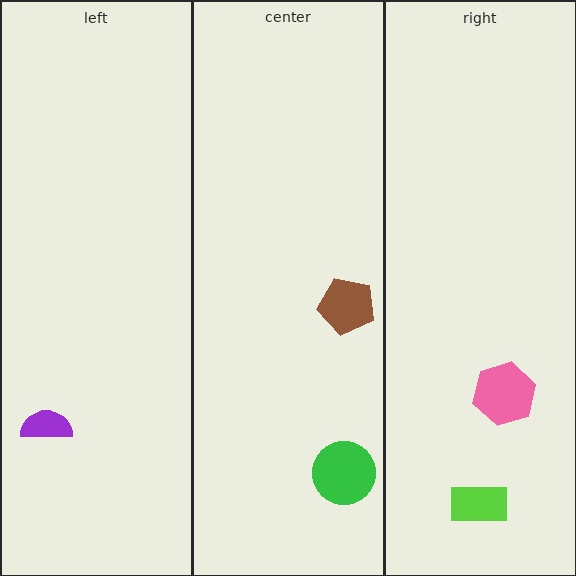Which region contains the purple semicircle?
The left region.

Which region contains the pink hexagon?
The right region.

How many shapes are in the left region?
1.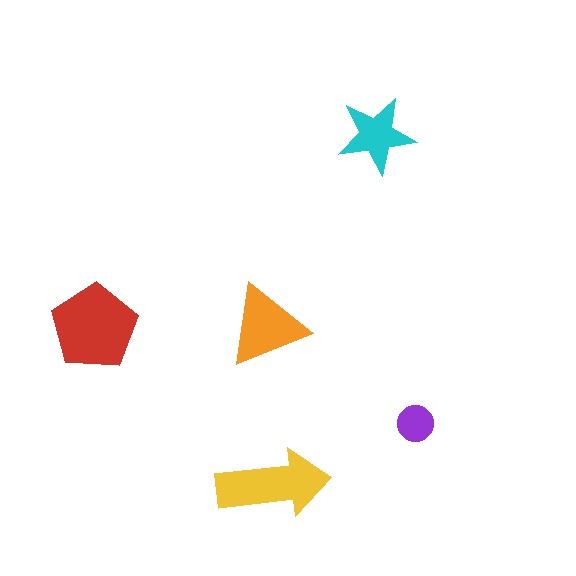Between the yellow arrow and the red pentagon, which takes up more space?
The red pentagon.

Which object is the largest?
The red pentagon.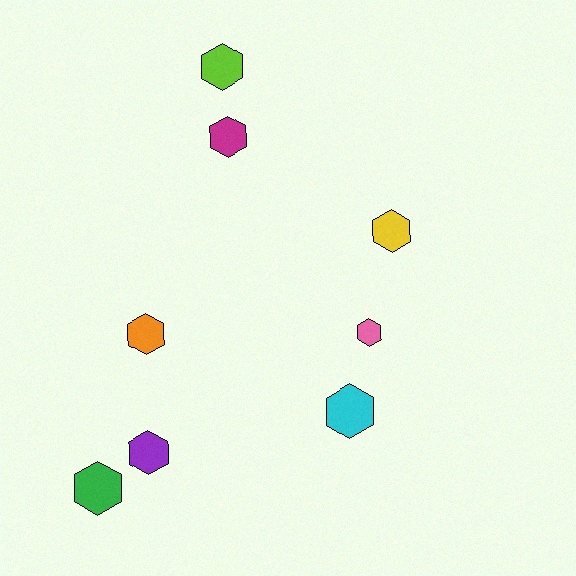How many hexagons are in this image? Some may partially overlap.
There are 8 hexagons.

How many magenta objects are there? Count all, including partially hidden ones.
There is 1 magenta object.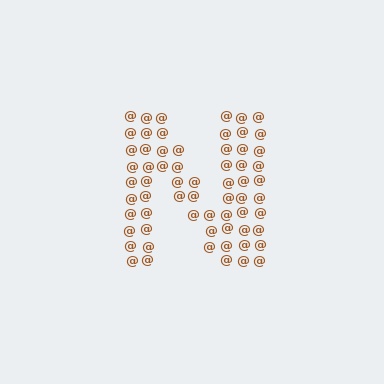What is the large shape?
The large shape is the letter N.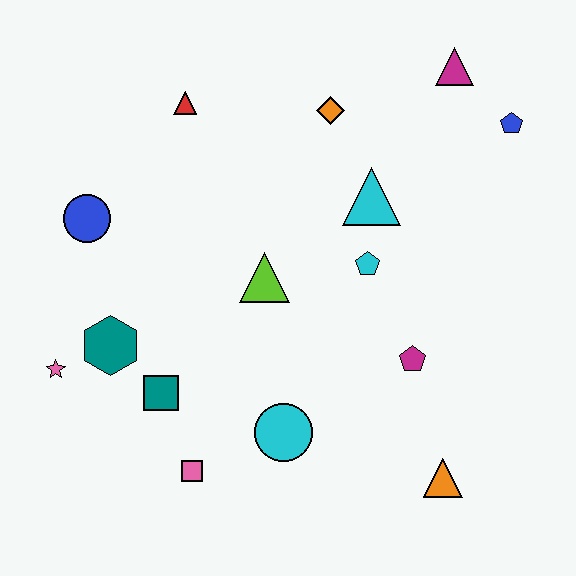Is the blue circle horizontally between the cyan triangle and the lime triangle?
No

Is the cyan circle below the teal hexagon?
Yes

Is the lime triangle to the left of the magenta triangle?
Yes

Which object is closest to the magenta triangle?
The blue pentagon is closest to the magenta triangle.